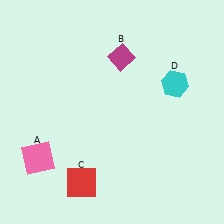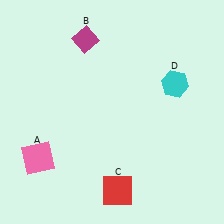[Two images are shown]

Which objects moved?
The objects that moved are: the magenta diamond (B), the red square (C).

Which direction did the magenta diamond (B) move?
The magenta diamond (B) moved left.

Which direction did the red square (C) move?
The red square (C) moved right.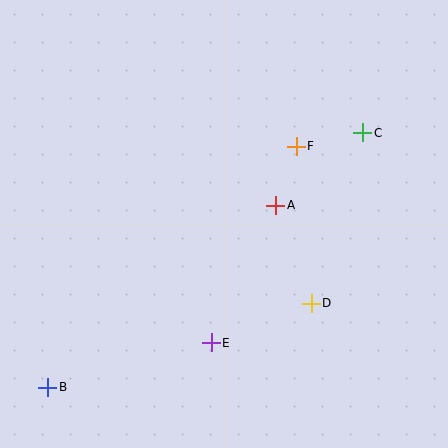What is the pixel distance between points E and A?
The distance between E and A is 152 pixels.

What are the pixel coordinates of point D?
Point D is at (311, 303).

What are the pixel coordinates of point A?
Point A is at (276, 205).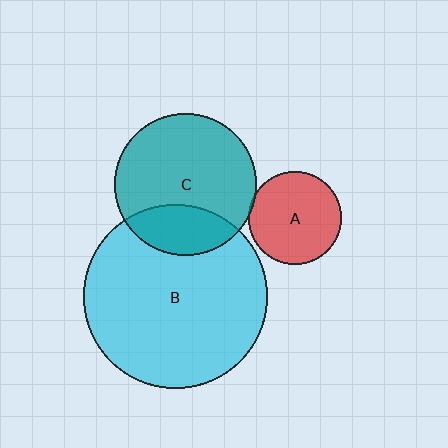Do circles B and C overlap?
Yes.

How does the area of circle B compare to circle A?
Approximately 3.9 times.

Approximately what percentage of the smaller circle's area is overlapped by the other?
Approximately 25%.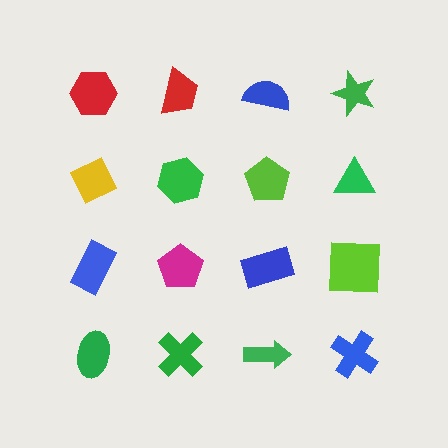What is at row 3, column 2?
A magenta pentagon.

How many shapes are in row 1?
4 shapes.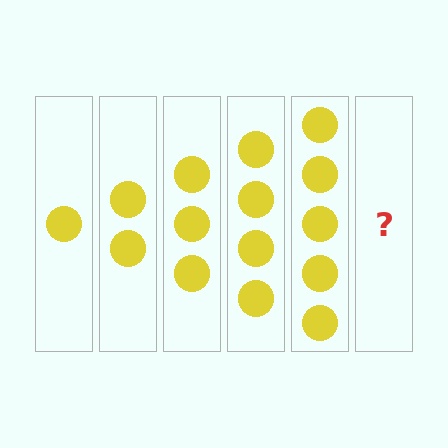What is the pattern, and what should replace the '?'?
The pattern is that each step adds one more circle. The '?' should be 6 circles.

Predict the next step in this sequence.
The next step is 6 circles.